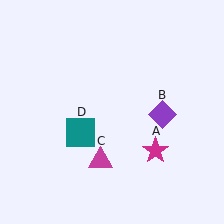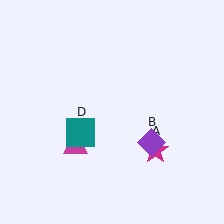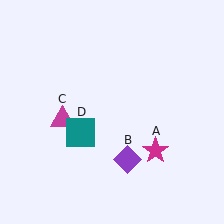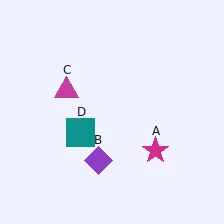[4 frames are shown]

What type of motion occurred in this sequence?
The purple diamond (object B), magenta triangle (object C) rotated clockwise around the center of the scene.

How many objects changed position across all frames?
2 objects changed position: purple diamond (object B), magenta triangle (object C).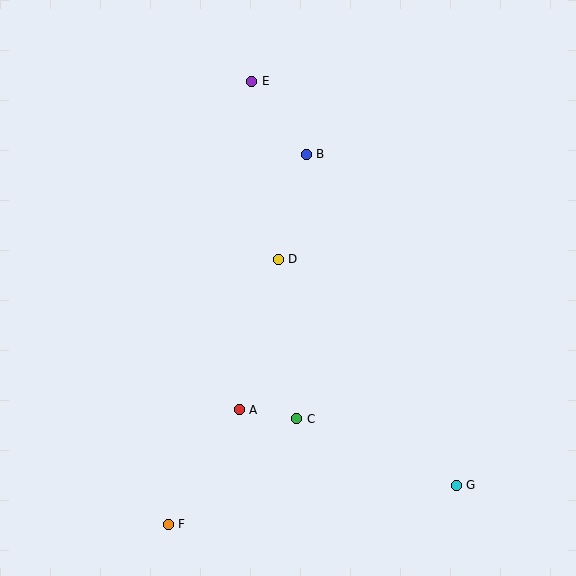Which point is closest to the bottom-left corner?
Point F is closest to the bottom-left corner.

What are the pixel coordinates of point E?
Point E is at (252, 81).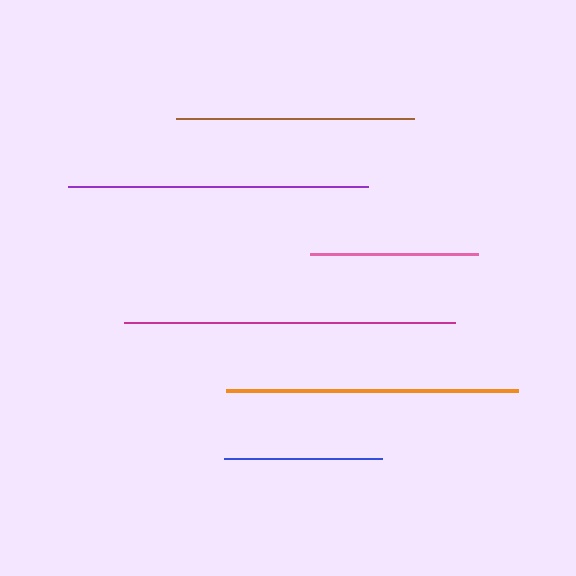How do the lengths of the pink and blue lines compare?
The pink and blue lines are approximately the same length.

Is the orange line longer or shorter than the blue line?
The orange line is longer than the blue line.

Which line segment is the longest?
The magenta line is the longest at approximately 331 pixels.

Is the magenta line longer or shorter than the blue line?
The magenta line is longer than the blue line.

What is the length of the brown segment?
The brown segment is approximately 238 pixels long.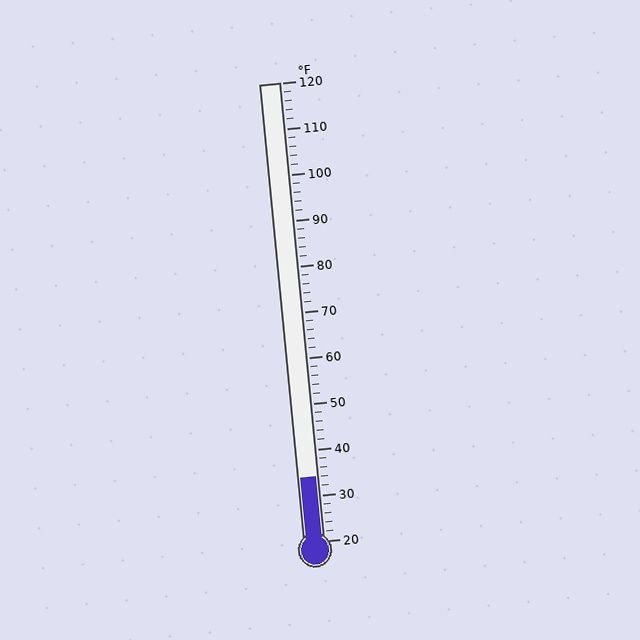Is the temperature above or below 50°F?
The temperature is below 50°F.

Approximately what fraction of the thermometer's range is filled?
The thermometer is filled to approximately 15% of its range.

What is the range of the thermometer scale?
The thermometer scale ranges from 20°F to 120°F.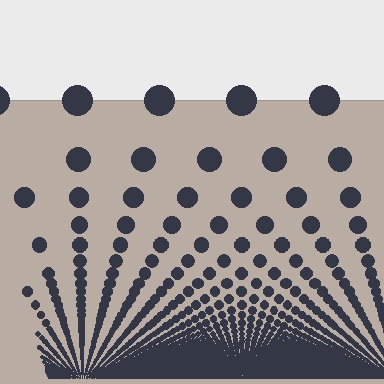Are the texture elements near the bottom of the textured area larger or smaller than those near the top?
Smaller. The gradient is inverted — elements near the bottom are smaller and denser.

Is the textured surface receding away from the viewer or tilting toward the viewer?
The surface appears to tilt toward the viewer. Texture elements get larger and sparser toward the top.